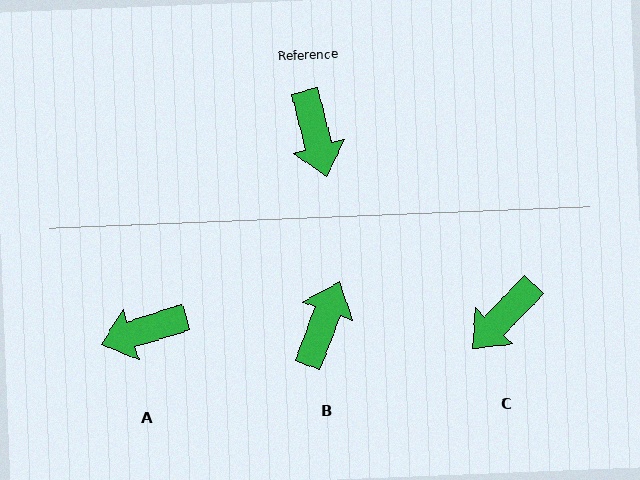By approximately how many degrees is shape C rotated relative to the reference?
Approximately 58 degrees clockwise.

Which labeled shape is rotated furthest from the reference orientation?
B, about 145 degrees away.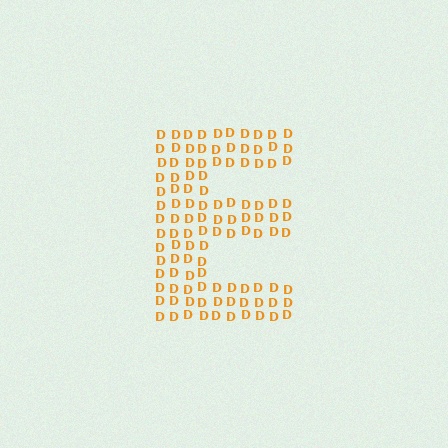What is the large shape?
The large shape is the letter E.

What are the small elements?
The small elements are letter D's.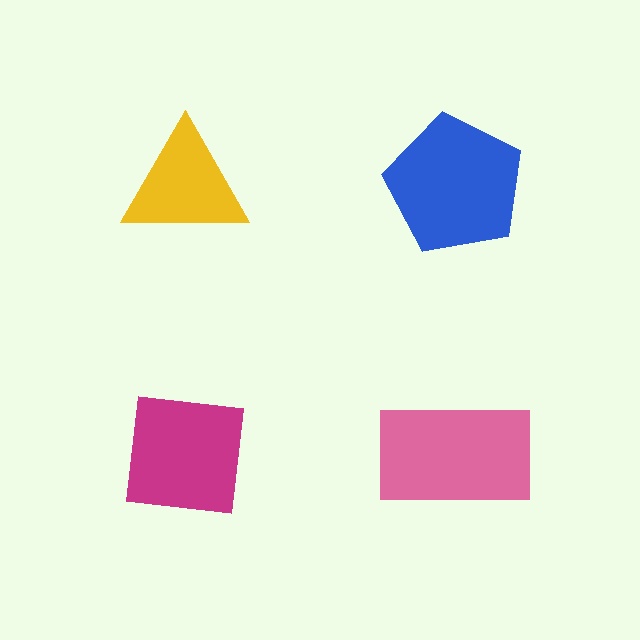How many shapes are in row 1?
2 shapes.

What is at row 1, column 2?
A blue pentagon.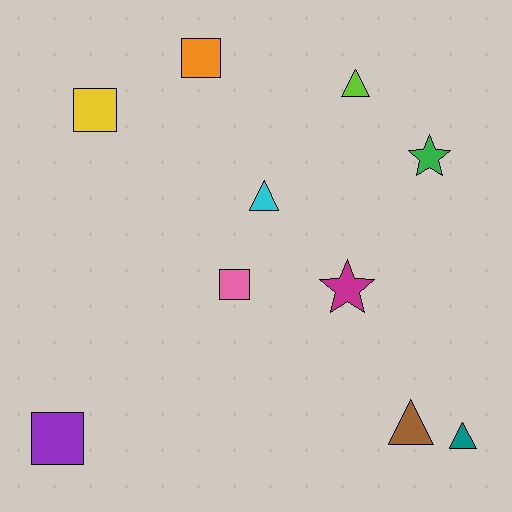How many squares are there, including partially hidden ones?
There are 4 squares.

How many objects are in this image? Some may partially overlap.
There are 10 objects.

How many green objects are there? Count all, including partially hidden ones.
There is 1 green object.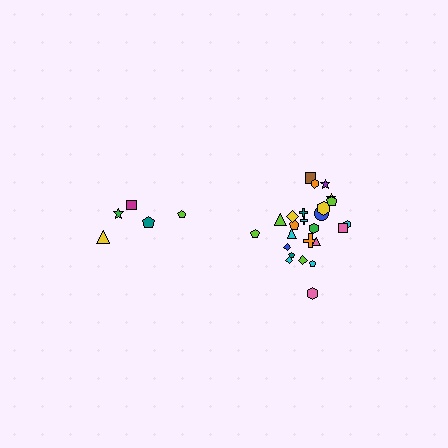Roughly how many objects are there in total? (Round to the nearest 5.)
Roughly 30 objects in total.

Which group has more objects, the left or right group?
The right group.